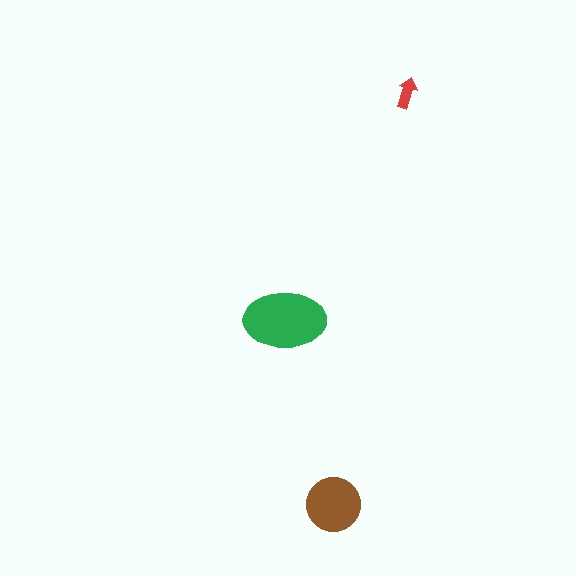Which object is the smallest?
The red arrow.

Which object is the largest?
The green ellipse.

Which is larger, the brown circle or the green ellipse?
The green ellipse.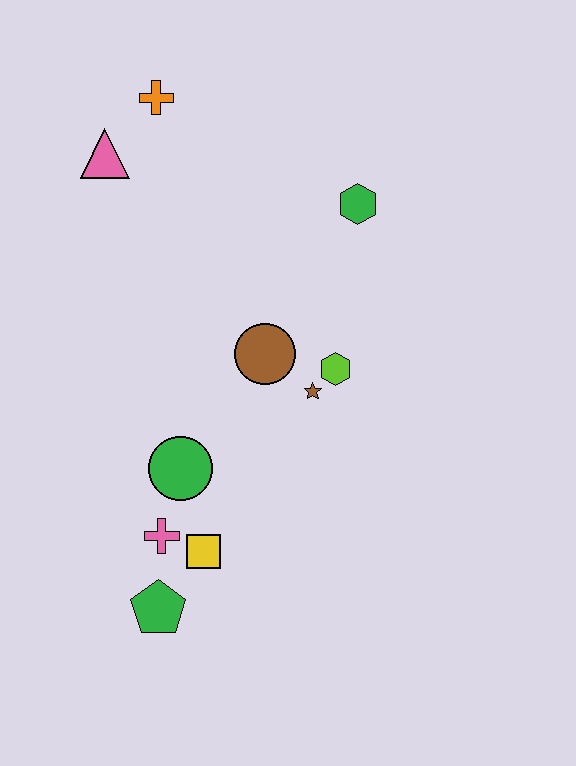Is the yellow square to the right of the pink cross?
Yes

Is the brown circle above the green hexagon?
No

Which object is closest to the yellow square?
The pink cross is closest to the yellow square.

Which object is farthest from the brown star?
The orange cross is farthest from the brown star.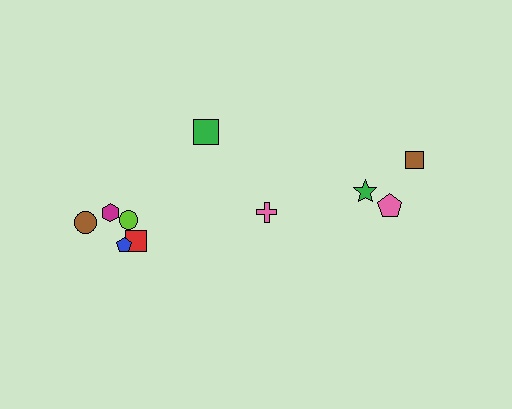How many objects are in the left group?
There are 6 objects.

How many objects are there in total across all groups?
There are 10 objects.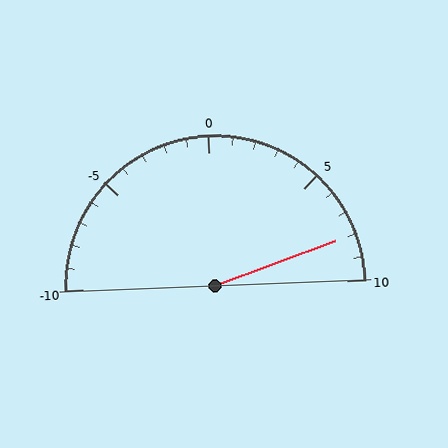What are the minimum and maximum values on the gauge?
The gauge ranges from -10 to 10.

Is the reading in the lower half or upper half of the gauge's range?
The reading is in the upper half of the range (-10 to 10).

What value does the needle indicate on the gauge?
The needle indicates approximately 8.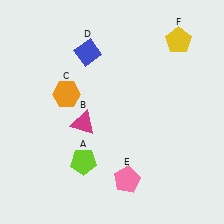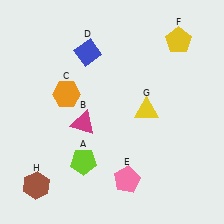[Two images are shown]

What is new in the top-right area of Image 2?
A yellow triangle (G) was added in the top-right area of Image 2.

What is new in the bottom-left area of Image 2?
A brown hexagon (H) was added in the bottom-left area of Image 2.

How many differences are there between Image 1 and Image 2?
There are 2 differences between the two images.